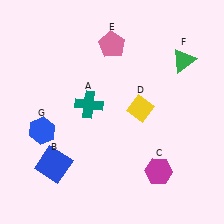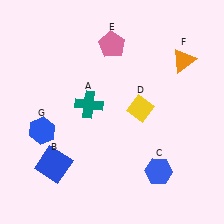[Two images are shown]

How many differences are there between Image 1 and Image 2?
There are 2 differences between the two images.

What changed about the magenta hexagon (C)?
In Image 1, C is magenta. In Image 2, it changed to blue.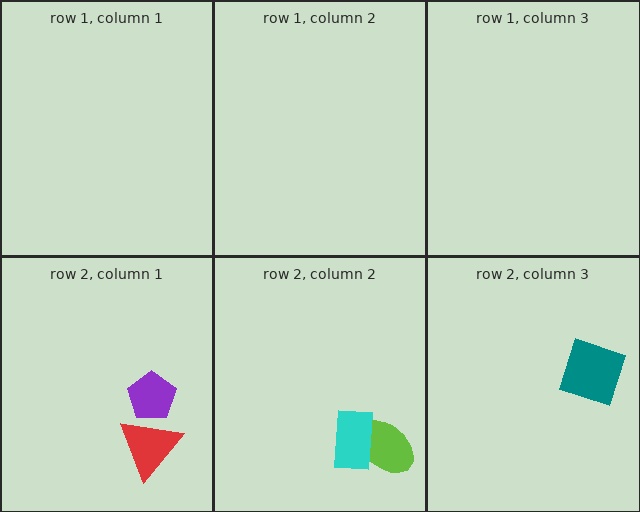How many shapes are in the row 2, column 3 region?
1.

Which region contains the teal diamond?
The row 2, column 3 region.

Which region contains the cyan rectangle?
The row 2, column 2 region.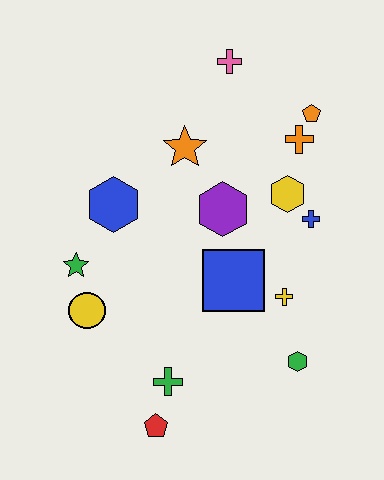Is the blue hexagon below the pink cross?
Yes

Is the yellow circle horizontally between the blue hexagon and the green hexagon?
No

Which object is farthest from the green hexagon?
The pink cross is farthest from the green hexagon.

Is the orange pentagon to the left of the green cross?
No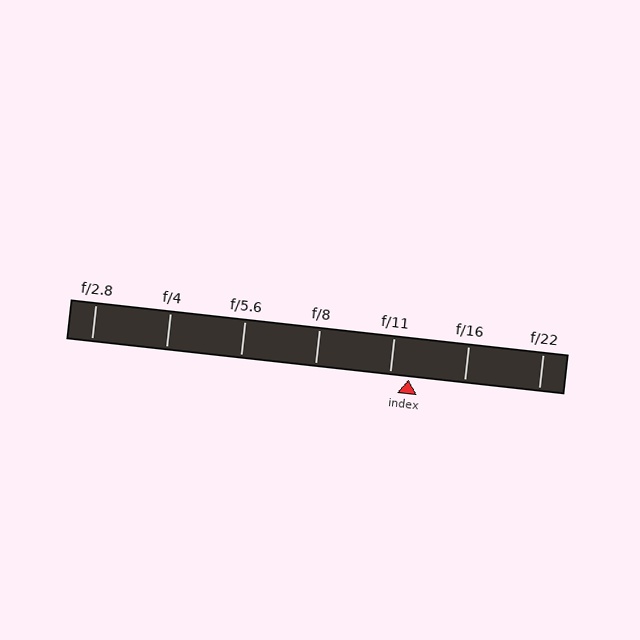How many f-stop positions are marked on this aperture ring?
There are 7 f-stop positions marked.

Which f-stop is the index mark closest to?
The index mark is closest to f/11.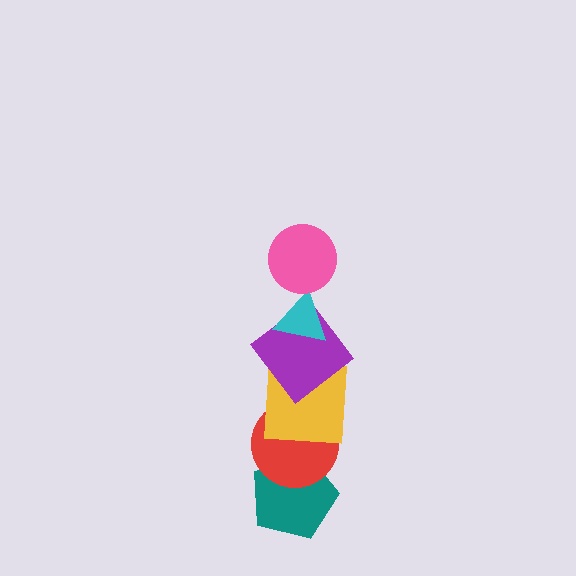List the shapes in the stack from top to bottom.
From top to bottom: the pink circle, the cyan triangle, the purple diamond, the yellow square, the red circle, the teal pentagon.